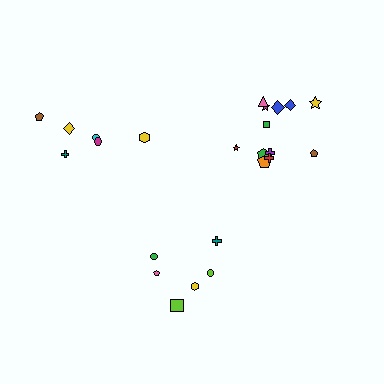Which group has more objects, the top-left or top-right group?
The top-right group.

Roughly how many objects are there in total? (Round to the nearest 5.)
Roughly 25 objects in total.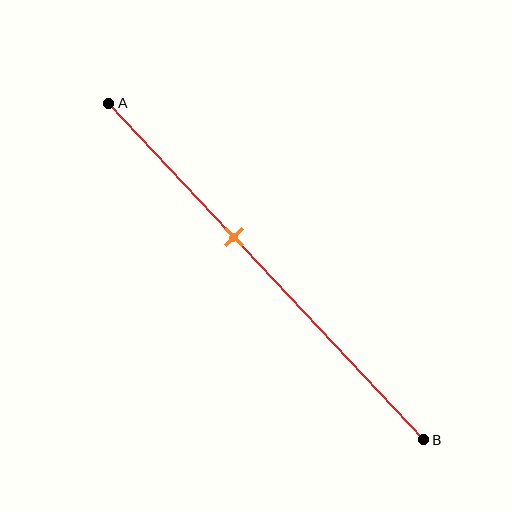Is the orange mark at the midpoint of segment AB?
No, the mark is at about 40% from A, not at the 50% midpoint.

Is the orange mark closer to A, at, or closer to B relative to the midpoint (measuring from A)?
The orange mark is closer to point A than the midpoint of segment AB.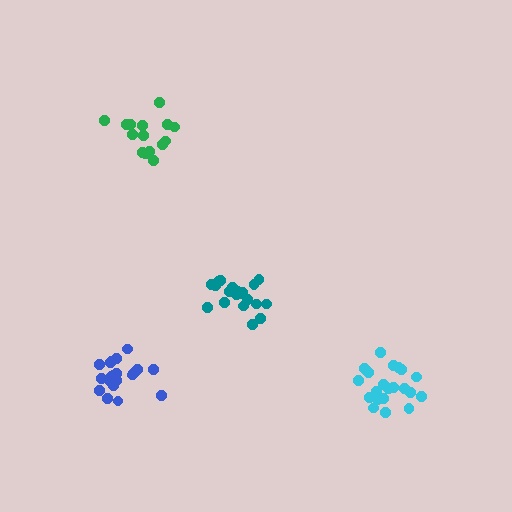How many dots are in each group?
Group 1: 15 dots, Group 2: 21 dots, Group 3: 20 dots, Group 4: 20 dots (76 total).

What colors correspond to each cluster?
The clusters are colored: green, cyan, blue, teal.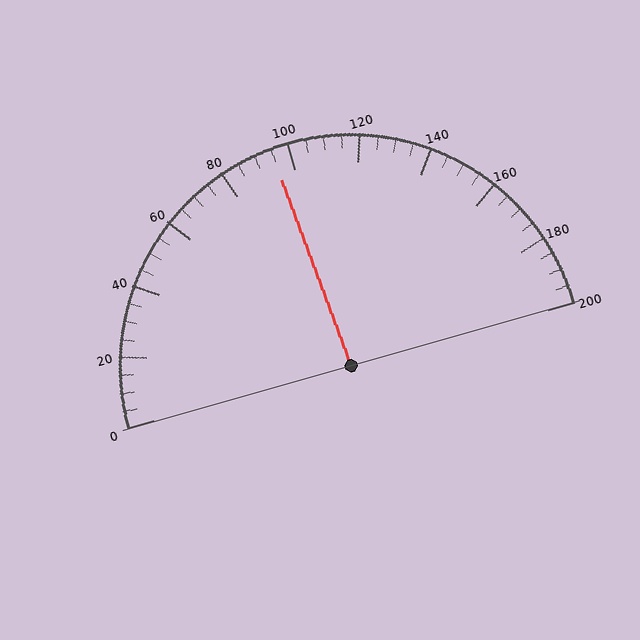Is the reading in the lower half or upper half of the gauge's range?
The reading is in the lower half of the range (0 to 200).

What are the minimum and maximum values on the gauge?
The gauge ranges from 0 to 200.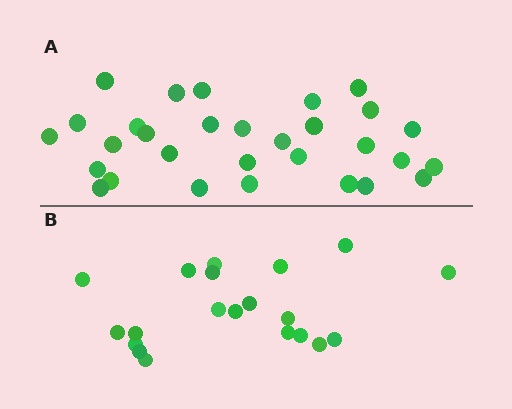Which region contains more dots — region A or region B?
Region A (the top region) has more dots.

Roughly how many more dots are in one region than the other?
Region A has roughly 10 or so more dots than region B.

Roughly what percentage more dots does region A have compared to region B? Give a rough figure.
About 50% more.